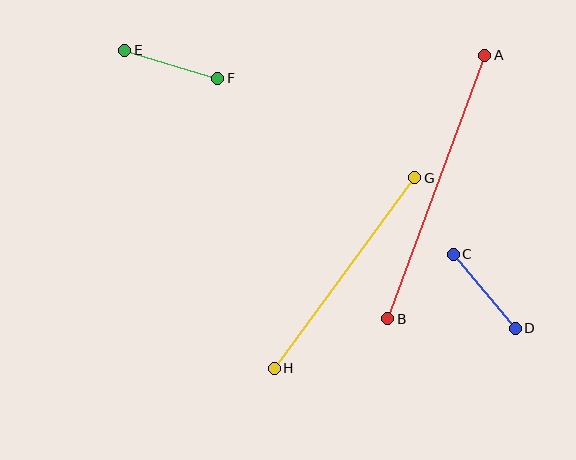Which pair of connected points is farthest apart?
Points A and B are farthest apart.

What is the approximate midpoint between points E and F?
The midpoint is at approximately (171, 64) pixels.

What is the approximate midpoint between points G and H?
The midpoint is at approximately (344, 273) pixels.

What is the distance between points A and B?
The distance is approximately 280 pixels.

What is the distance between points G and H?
The distance is approximately 237 pixels.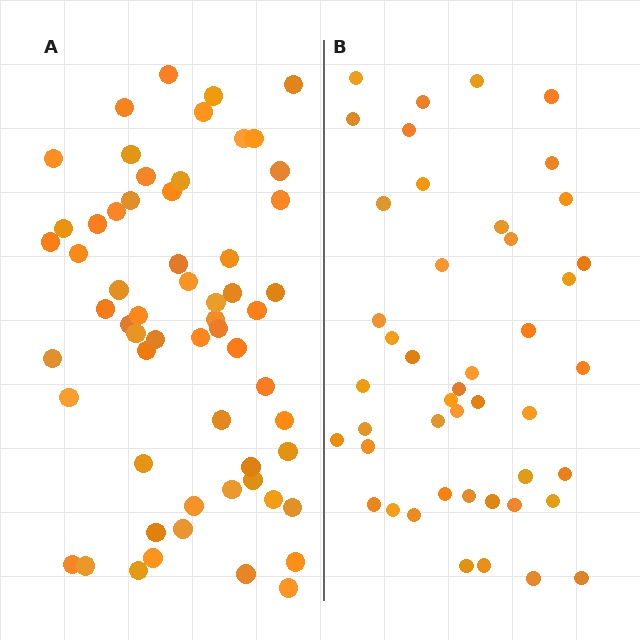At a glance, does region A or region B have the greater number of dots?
Region A (the left region) has more dots.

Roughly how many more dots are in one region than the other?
Region A has approximately 15 more dots than region B.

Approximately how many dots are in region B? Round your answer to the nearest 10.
About 40 dots. (The exact count is 45, which rounds to 40.)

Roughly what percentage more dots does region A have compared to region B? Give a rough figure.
About 35% more.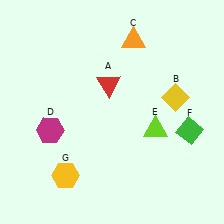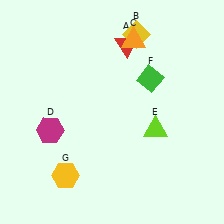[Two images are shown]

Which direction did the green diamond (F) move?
The green diamond (F) moved up.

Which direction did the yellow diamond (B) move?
The yellow diamond (B) moved up.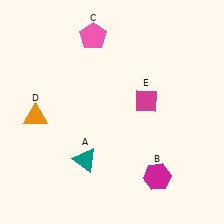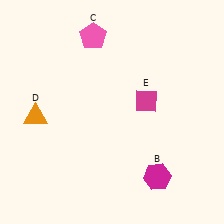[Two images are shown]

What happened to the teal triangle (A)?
The teal triangle (A) was removed in Image 2. It was in the bottom-left area of Image 1.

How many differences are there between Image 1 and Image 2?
There is 1 difference between the two images.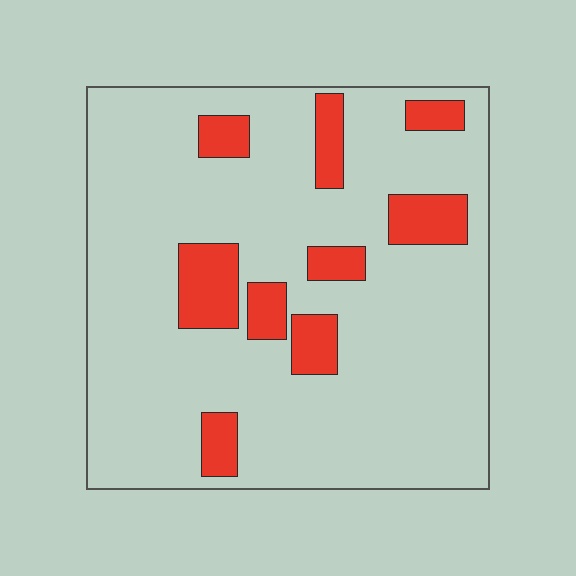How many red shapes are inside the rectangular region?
9.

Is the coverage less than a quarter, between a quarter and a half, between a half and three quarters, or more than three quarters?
Less than a quarter.